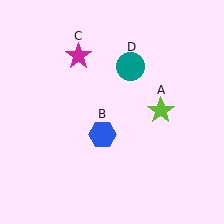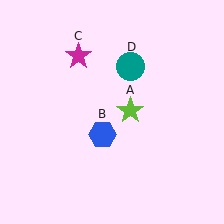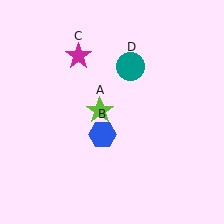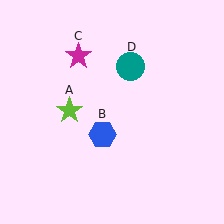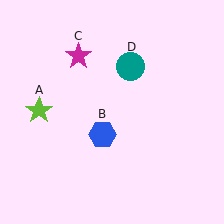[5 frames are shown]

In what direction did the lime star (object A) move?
The lime star (object A) moved left.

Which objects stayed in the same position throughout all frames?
Blue hexagon (object B) and magenta star (object C) and teal circle (object D) remained stationary.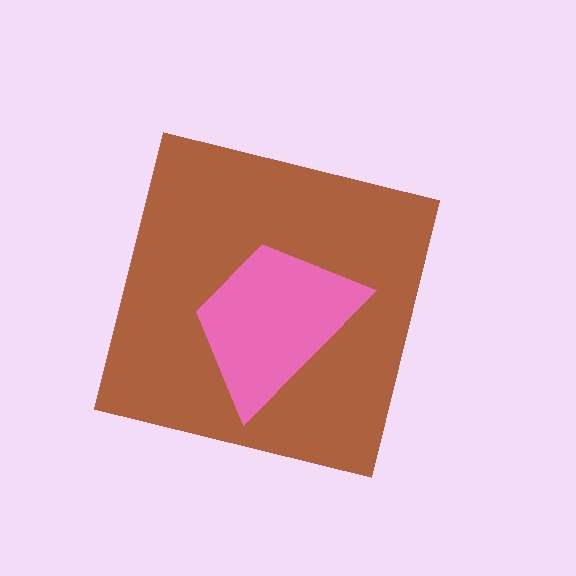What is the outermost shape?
The brown square.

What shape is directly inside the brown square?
The pink trapezoid.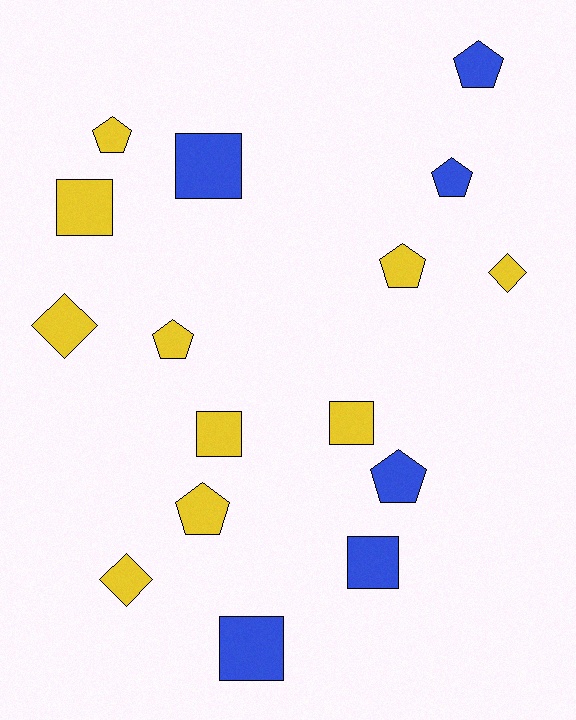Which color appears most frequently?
Yellow, with 10 objects.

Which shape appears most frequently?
Pentagon, with 7 objects.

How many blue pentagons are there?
There are 3 blue pentagons.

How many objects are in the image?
There are 16 objects.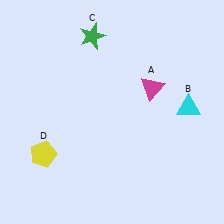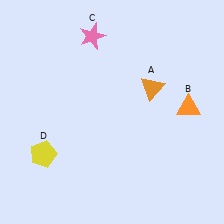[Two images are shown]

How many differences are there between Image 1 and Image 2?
There are 3 differences between the two images.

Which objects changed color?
A changed from magenta to orange. B changed from cyan to orange. C changed from green to pink.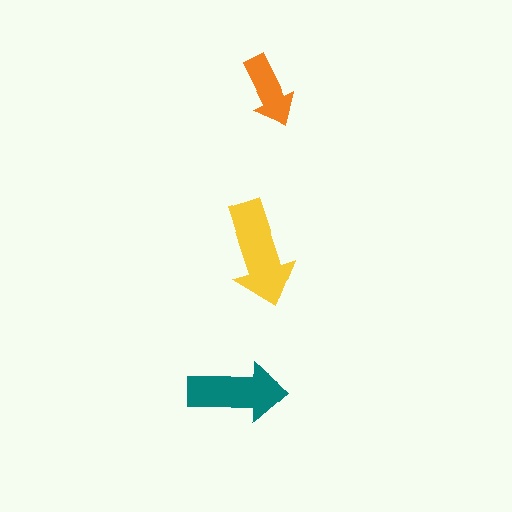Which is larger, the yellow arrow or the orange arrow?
The yellow one.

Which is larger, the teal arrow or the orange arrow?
The teal one.